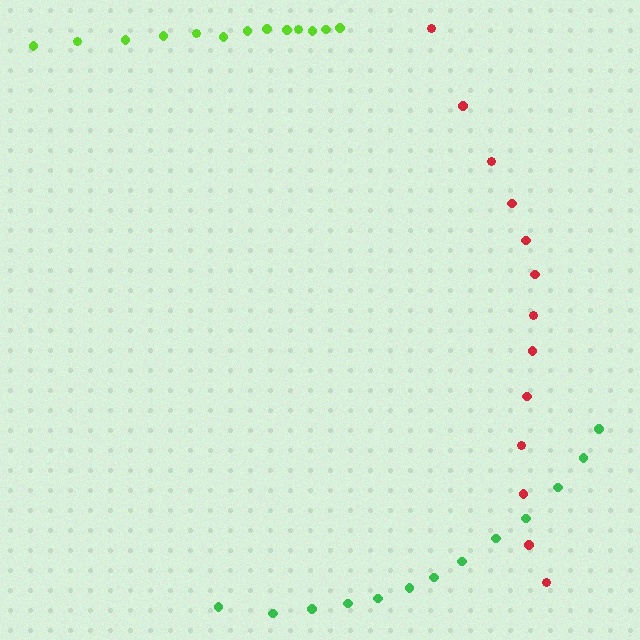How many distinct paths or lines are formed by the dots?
There are 3 distinct paths.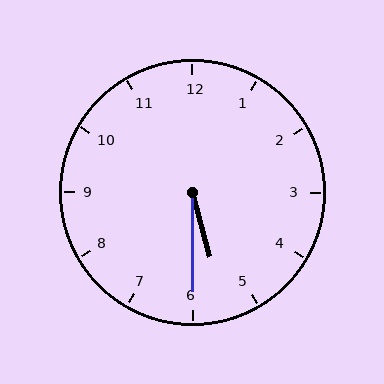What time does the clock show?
5:30.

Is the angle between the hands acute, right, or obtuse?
It is acute.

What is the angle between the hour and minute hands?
Approximately 15 degrees.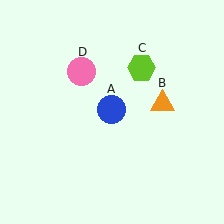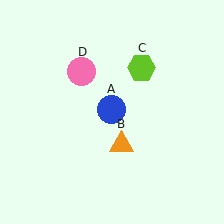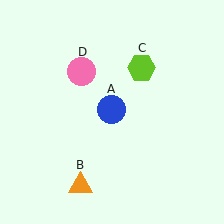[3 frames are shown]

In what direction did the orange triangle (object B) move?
The orange triangle (object B) moved down and to the left.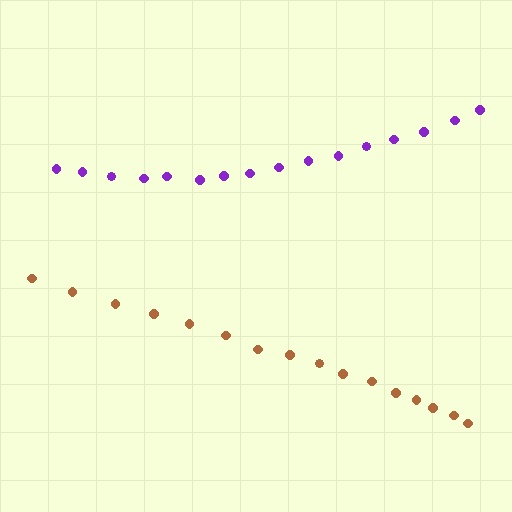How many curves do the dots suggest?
There are 2 distinct paths.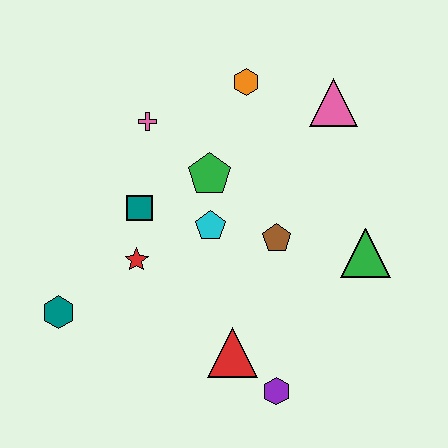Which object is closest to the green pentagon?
The cyan pentagon is closest to the green pentagon.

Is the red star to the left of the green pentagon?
Yes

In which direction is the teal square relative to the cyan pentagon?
The teal square is to the left of the cyan pentagon.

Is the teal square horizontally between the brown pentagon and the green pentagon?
No